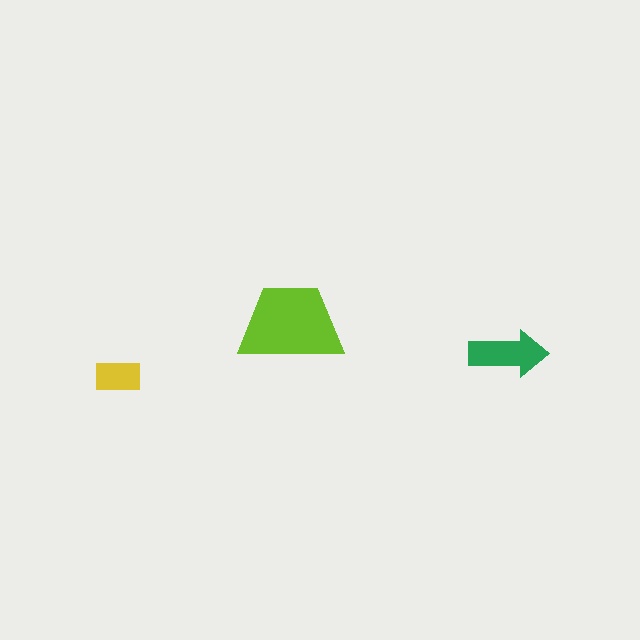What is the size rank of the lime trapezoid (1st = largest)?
1st.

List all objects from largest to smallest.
The lime trapezoid, the green arrow, the yellow rectangle.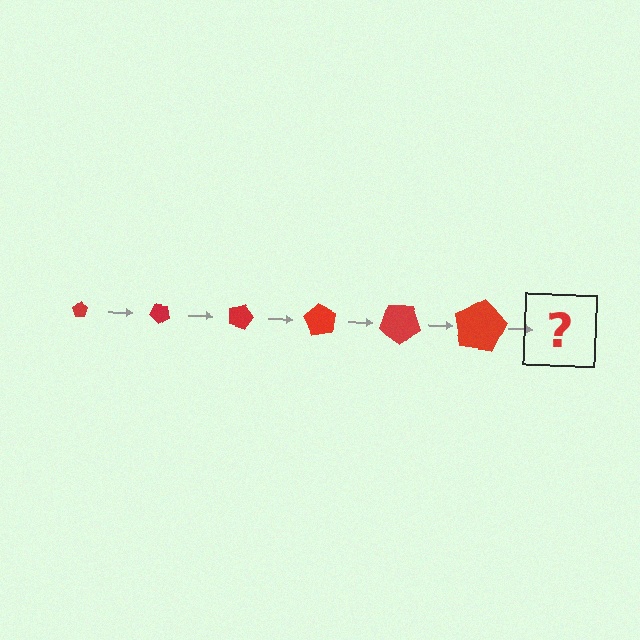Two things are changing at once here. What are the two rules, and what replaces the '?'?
The two rules are that the pentagon grows larger each step and it rotates 45 degrees each step. The '?' should be a pentagon, larger than the previous one and rotated 270 degrees from the start.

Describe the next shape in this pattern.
It should be a pentagon, larger than the previous one and rotated 270 degrees from the start.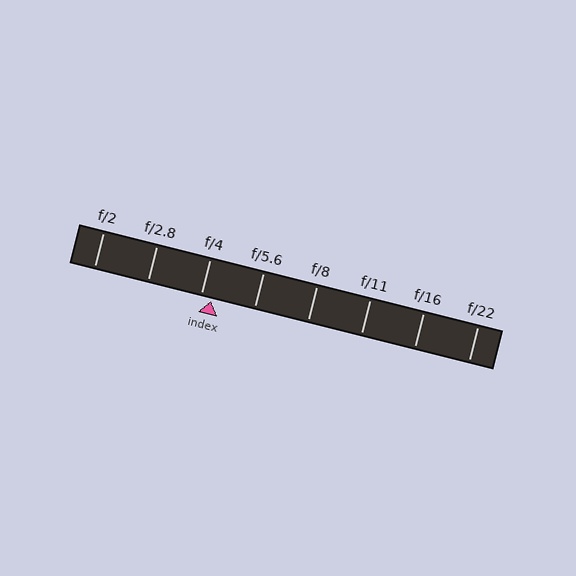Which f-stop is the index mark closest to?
The index mark is closest to f/4.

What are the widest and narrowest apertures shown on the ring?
The widest aperture shown is f/2 and the narrowest is f/22.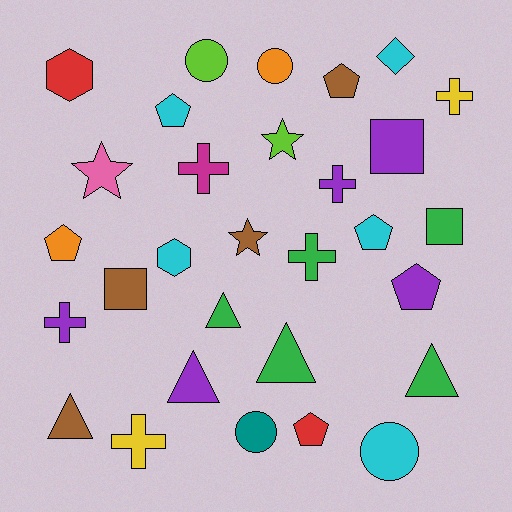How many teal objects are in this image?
There is 1 teal object.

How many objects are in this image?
There are 30 objects.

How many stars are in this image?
There are 3 stars.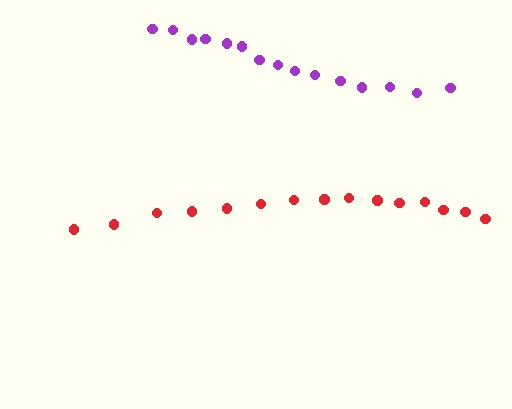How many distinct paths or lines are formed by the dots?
There are 2 distinct paths.